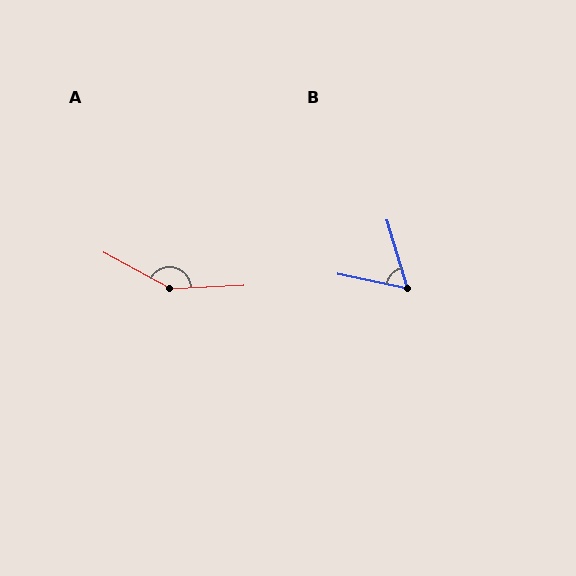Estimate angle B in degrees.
Approximately 62 degrees.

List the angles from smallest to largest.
B (62°), A (149°).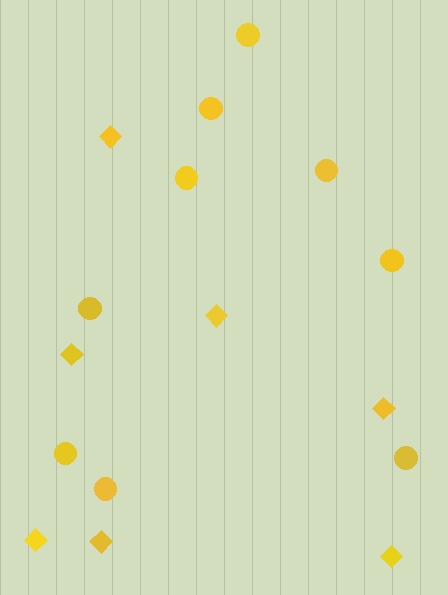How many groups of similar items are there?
There are 2 groups: one group of circles (9) and one group of diamonds (7).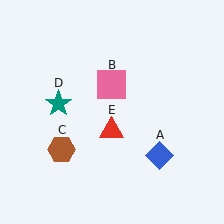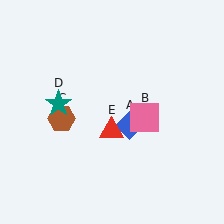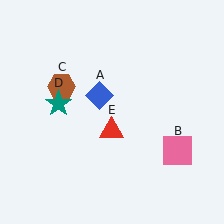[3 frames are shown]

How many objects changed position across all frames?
3 objects changed position: blue diamond (object A), pink square (object B), brown hexagon (object C).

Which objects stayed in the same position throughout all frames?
Teal star (object D) and red triangle (object E) remained stationary.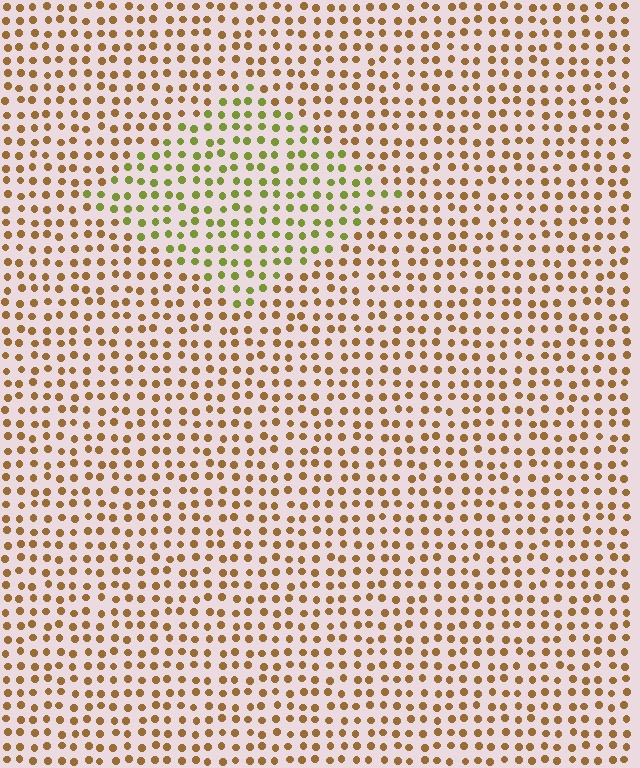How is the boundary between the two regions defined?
The boundary is defined purely by a slight shift in hue (about 45 degrees). Spacing, size, and orientation are identical on both sides.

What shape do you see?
I see a diamond.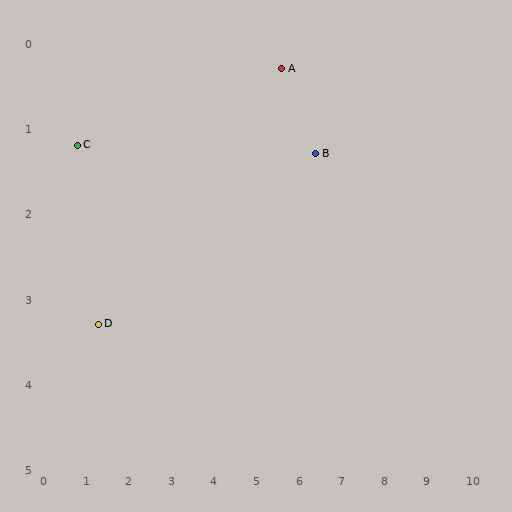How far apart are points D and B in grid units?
Points D and B are about 5.5 grid units apart.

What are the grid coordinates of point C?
Point C is at approximately (0.8, 1.2).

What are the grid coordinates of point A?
Point A is at approximately (5.6, 0.3).